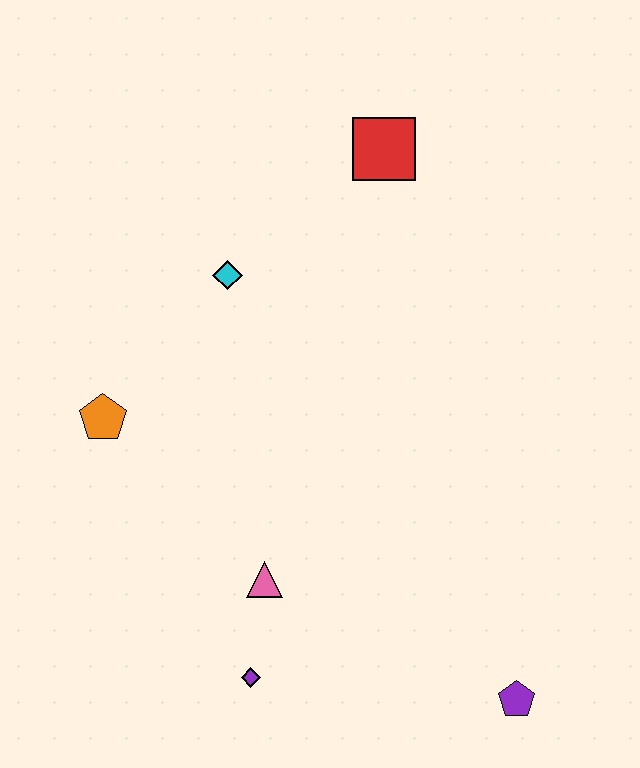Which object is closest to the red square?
The cyan diamond is closest to the red square.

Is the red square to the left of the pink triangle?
No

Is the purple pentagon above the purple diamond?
No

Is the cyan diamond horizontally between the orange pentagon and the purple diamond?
Yes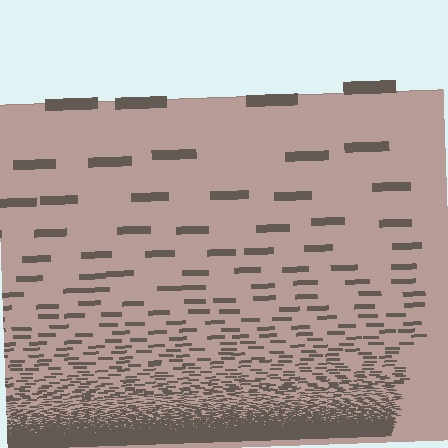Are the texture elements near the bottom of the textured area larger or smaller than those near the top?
Smaller. The gradient is inverted — elements near the bottom are smaller and denser.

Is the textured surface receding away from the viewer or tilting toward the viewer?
The surface appears to tilt toward the viewer. Texture elements get larger and sparser toward the top.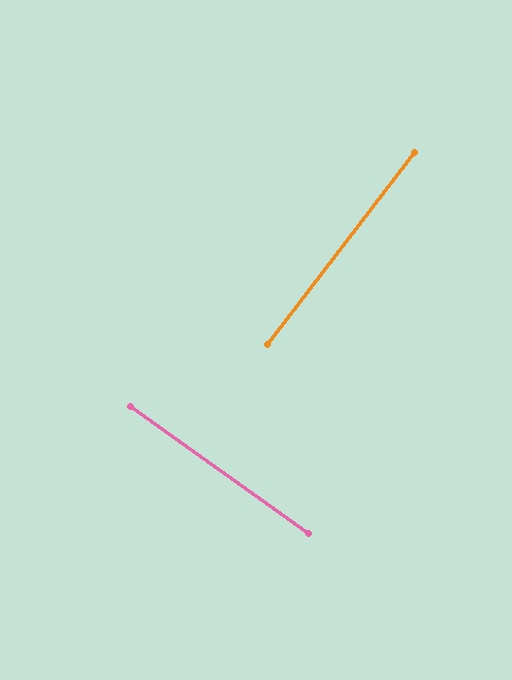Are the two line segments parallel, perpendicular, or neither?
Perpendicular — they meet at approximately 88°.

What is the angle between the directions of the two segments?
Approximately 88 degrees.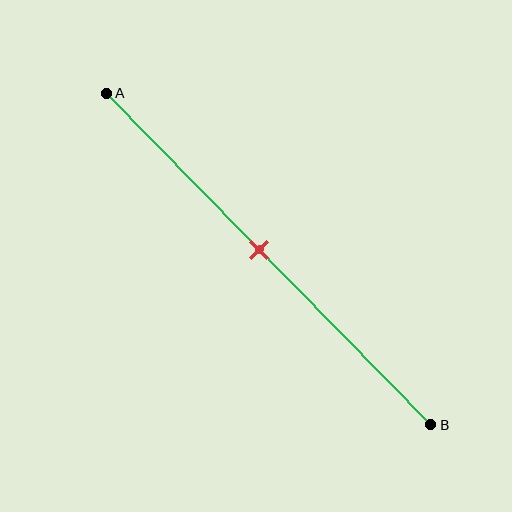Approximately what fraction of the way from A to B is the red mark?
The red mark is approximately 45% of the way from A to B.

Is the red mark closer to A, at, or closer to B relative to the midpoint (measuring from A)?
The red mark is approximately at the midpoint of segment AB.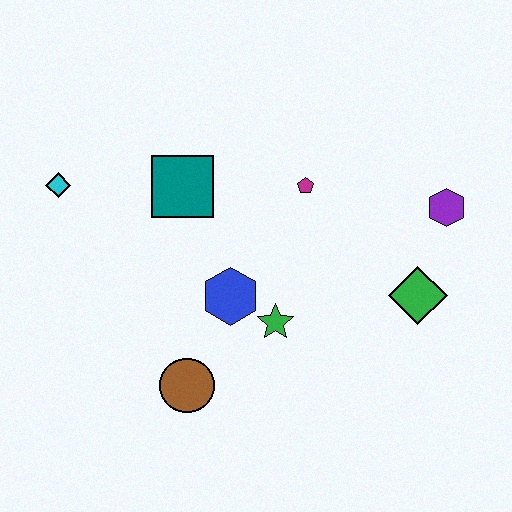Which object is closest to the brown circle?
The blue hexagon is closest to the brown circle.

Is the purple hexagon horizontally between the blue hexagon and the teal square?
No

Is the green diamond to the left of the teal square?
No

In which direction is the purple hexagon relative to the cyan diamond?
The purple hexagon is to the right of the cyan diamond.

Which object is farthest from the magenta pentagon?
The cyan diamond is farthest from the magenta pentagon.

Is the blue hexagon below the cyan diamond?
Yes